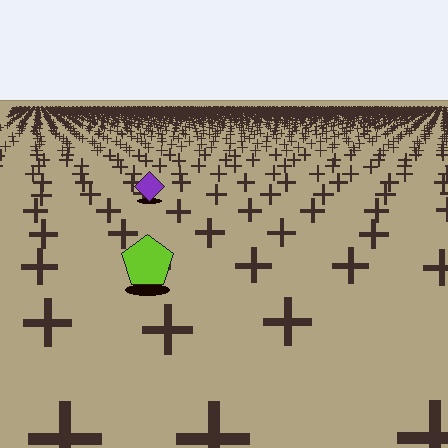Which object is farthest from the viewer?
The purple diamond is farthest from the viewer. It appears smaller and the ground texture around it is denser.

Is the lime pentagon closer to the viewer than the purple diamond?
Yes. The lime pentagon is closer — you can tell from the texture gradient: the ground texture is coarser near it.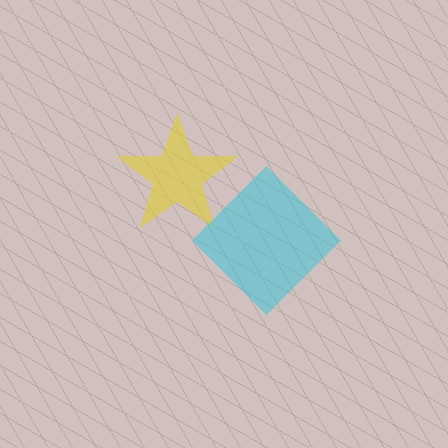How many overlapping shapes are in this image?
There are 2 overlapping shapes in the image.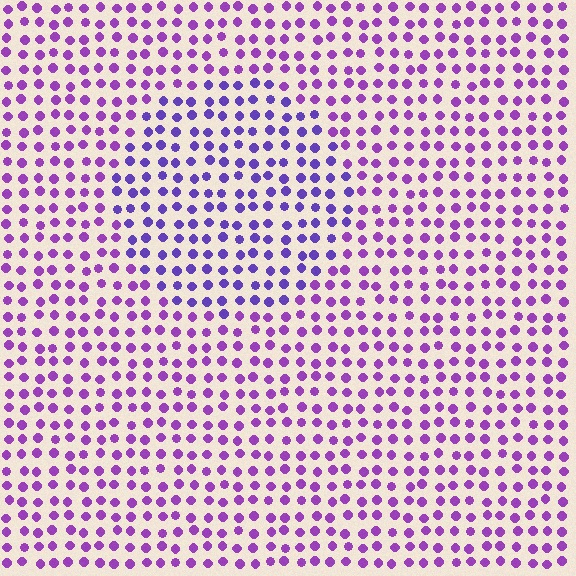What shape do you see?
I see a circle.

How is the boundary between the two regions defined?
The boundary is defined purely by a slight shift in hue (about 27 degrees). Spacing, size, and orientation are identical on both sides.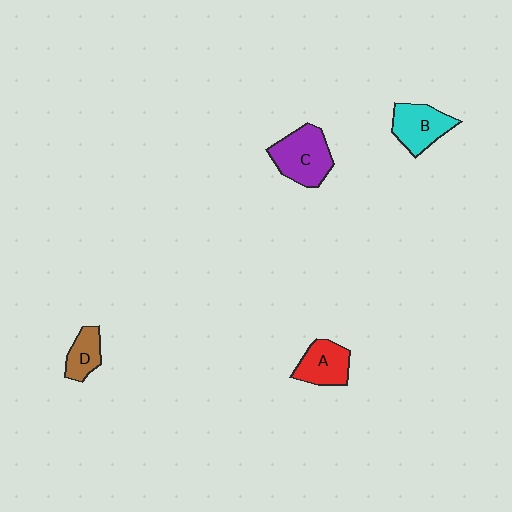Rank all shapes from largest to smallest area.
From largest to smallest: C (purple), B (cyan), A (red), D (brown).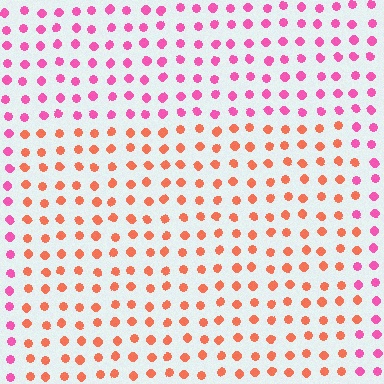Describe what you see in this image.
The image is filled with small pink elements in a uniform arrangement. A rectangle-shaped region is visible where the elements are tinted to a slightly different hue, forming a subtle color boundary.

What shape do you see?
I see a rectangle.